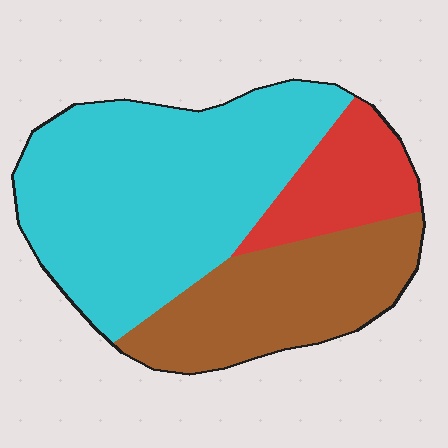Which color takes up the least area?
Red, at roughly 15%.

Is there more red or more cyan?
Cyan.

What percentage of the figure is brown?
Brown covers 29% of the figure.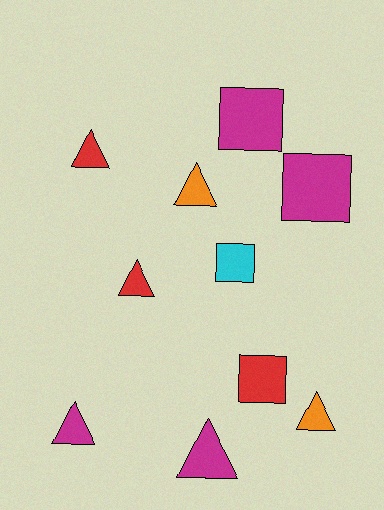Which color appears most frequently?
Magenta, with 4 objects.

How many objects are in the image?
There are 10 objects.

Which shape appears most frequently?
Triangle, with 6 objects.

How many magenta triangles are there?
There are 2 magenta triangles.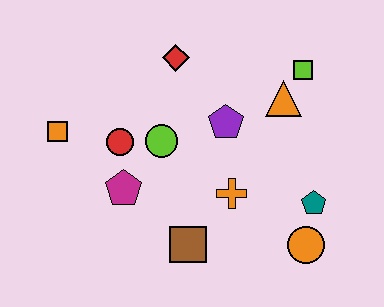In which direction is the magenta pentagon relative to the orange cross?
The magenta pentagon is to the left of the orange cross.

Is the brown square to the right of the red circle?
Yes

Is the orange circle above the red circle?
No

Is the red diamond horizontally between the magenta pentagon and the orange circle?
Yes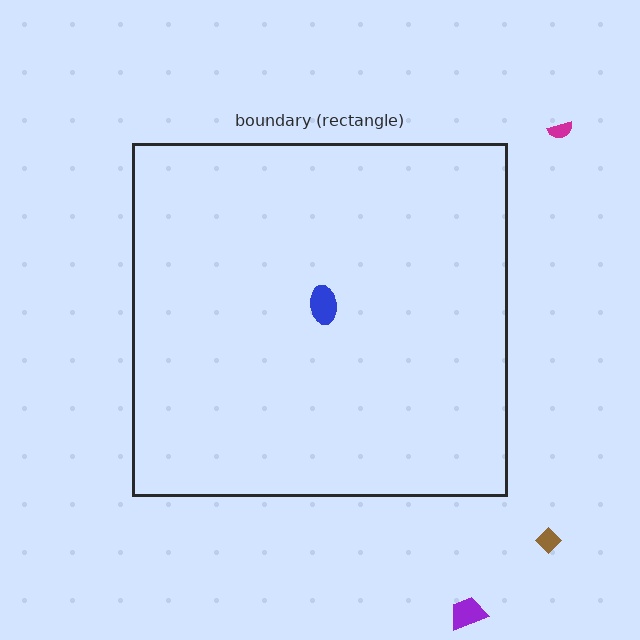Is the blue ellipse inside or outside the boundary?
Inside.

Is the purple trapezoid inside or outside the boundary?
Outside.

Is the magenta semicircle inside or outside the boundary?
Outside.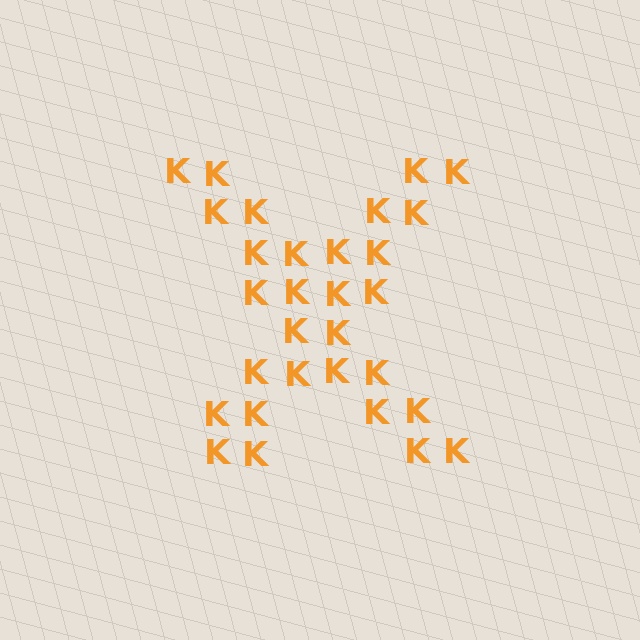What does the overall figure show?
The overall figure shows the letter X.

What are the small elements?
The small elements are letter K's.